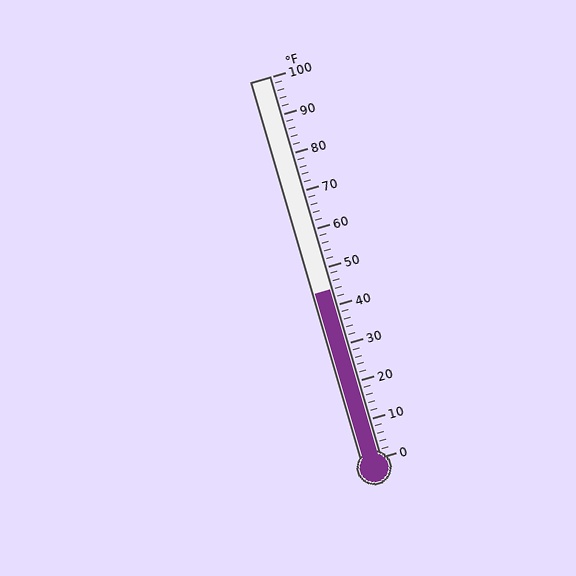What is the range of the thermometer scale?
The thermometer scale ranges from 0°F to 100°F.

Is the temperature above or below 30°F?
The temperature is above 30°F.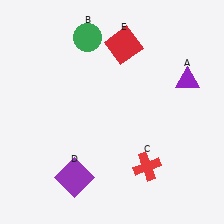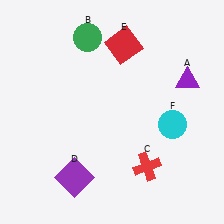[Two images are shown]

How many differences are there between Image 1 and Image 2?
There is 1 difference between the two images.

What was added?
A cyan circle (F) was added in Image 2.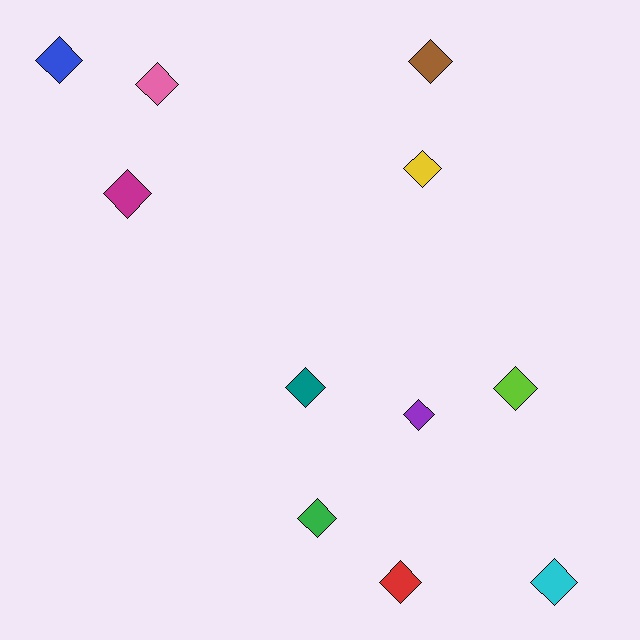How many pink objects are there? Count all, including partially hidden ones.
There is 1 pink object.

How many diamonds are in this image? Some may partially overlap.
There are 11 diamonds.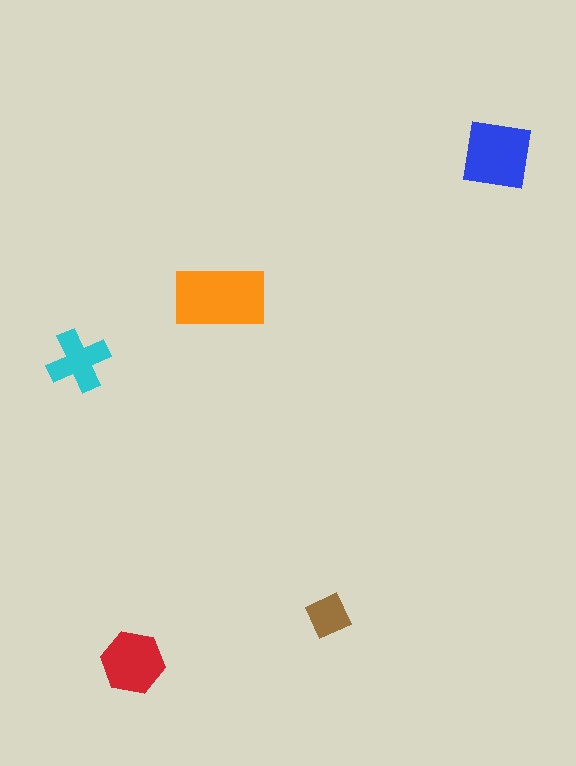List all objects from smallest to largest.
The brown square, the cyan cross, the red hexagon, the blue square, the orange rectangle.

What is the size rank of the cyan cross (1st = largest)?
4th.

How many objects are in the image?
There are 5 objects in the image.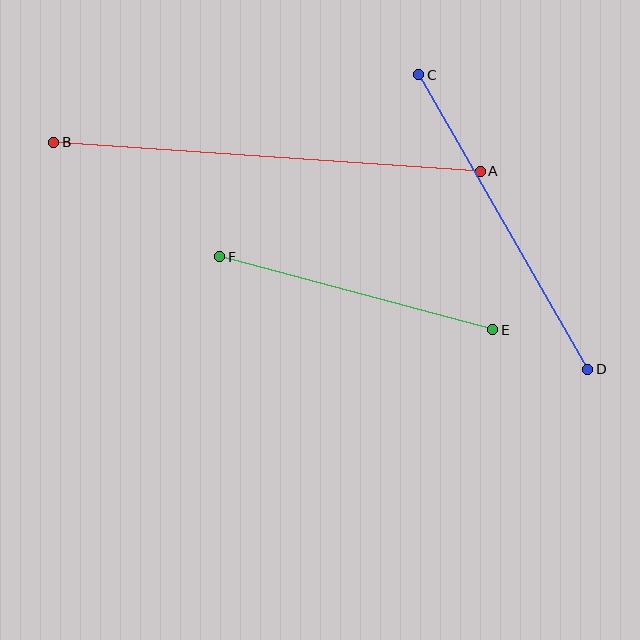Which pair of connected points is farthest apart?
Points A and B are farthest apart.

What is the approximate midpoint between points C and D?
The midpoint is at approximately (503, 222) pixels.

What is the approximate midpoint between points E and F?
The midpoint is at approximately (356, 293) pixels.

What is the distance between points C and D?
The distance is approximately 340 pixels.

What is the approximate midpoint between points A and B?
The midpoint is at approximately (267, 157) pixels.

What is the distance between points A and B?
The distance is approximately 427 pixels.